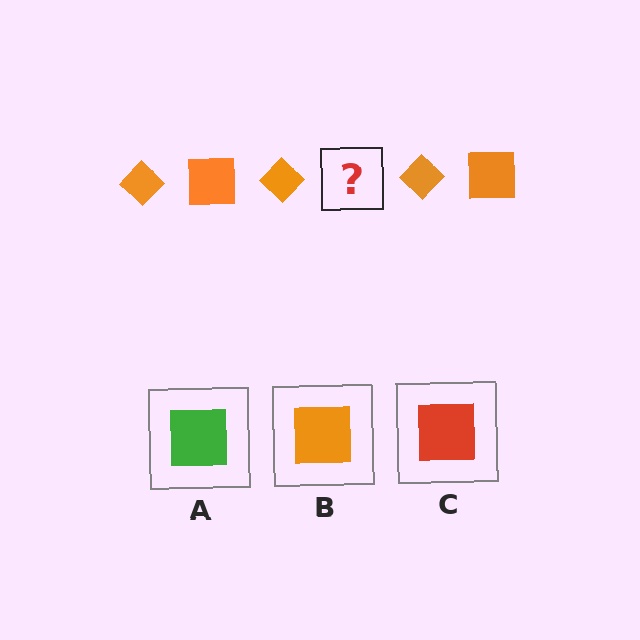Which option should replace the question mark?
Option B.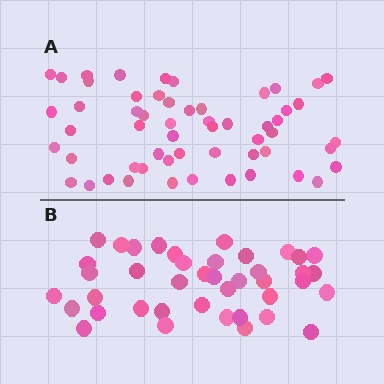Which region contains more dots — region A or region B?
Region A (the top region) has more dots.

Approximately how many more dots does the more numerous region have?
Region A has approximately 15 more dots than region B.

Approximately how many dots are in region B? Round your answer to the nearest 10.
About 40 dots. (The exact count is 41, which rounds to 40.)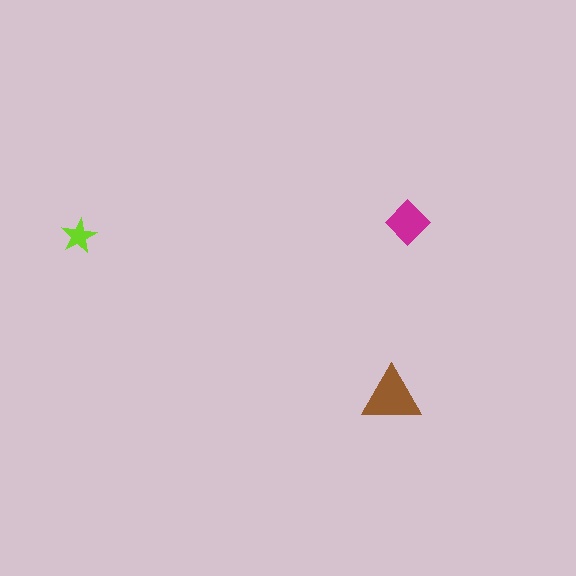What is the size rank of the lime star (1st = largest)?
3rd.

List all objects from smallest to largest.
The lime star, the magenta diamond, the brown triangle.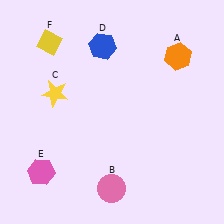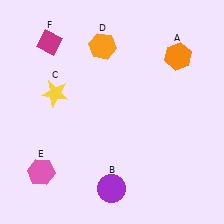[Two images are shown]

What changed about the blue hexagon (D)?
In Image 1, D is blue. In Image 2, it changed to orange.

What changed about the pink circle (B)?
In Image 1, B is pink. In Image 2, it changed to purple.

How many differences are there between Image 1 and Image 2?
There are 3 differences between the two images.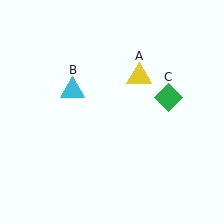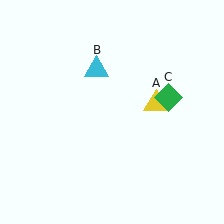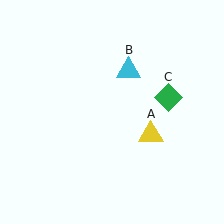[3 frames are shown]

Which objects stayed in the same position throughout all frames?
Green diamond (object C) remained stationary.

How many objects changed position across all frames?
2 objects changed position: yellow triangle (object A), cyan triangle (object B).